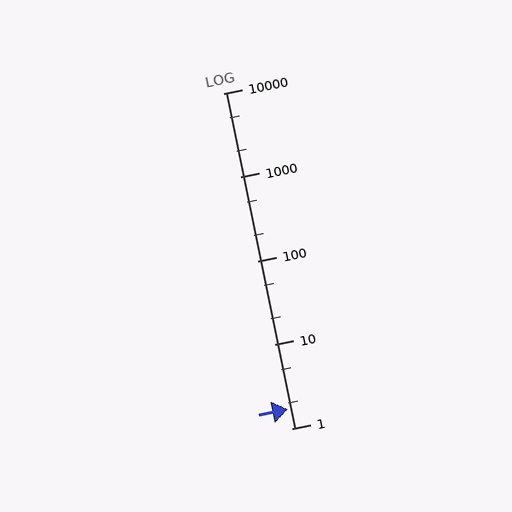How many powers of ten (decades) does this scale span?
The scale spans 4 decades, from 1 to 10000.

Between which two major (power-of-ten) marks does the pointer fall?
The pointer is between 1 and 10.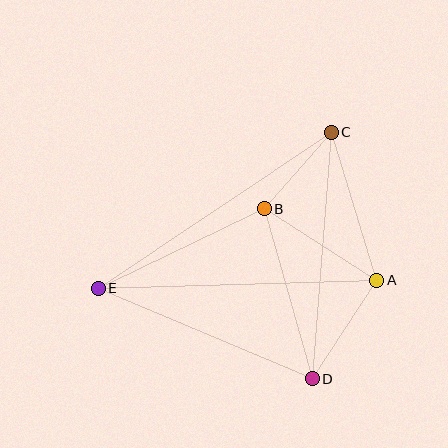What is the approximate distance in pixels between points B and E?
The distance between B and E is approximately 184 pixels.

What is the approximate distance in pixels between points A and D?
The distance between A and D is approximately 118 pixels.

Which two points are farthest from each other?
Points C and E are farthest from each other.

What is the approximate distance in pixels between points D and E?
The distance between D and E is approximately 232 pixels.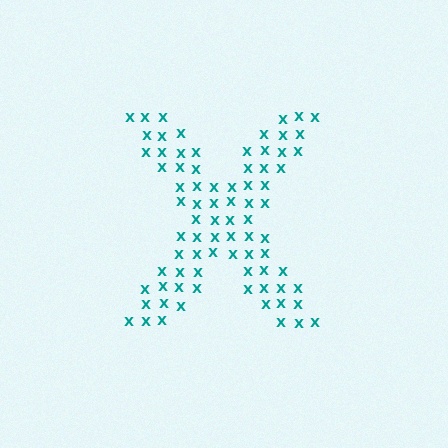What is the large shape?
The large shape is the letter X.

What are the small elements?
The small elements are letter X's.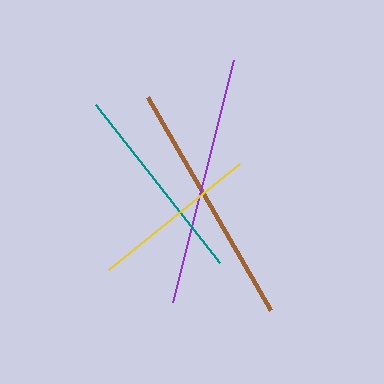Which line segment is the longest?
The purple line is the longest at approximately 249 pixels.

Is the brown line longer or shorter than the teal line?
The brown line is longer than the teal line.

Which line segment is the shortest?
The yellow line is the shortest at approximately 168 pixels.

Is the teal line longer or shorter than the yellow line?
The teal line is longer than the yellow line.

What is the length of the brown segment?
The brown segment is approximately 245 pixels long.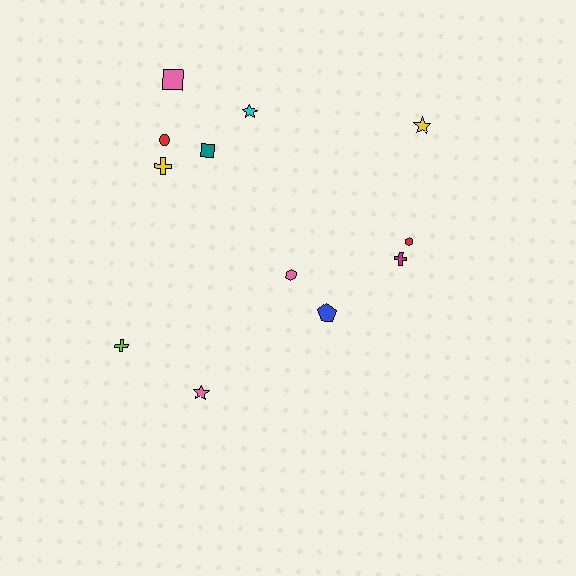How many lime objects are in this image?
There is 1 lime object.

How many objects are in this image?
There are 12 objects.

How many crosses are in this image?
There are 3 crosses.